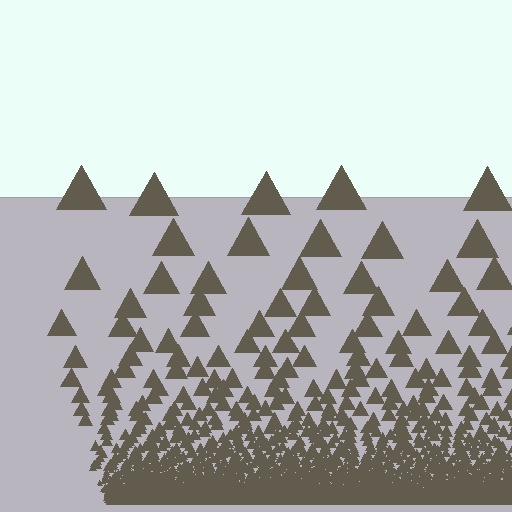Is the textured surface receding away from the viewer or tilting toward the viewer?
The surface appears to tilt toward the viewer. Texture elements get larger and sparser toward the top.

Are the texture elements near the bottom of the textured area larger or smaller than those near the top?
Smaller. The gradient is inverted — elements near the bottom are smaller and denser.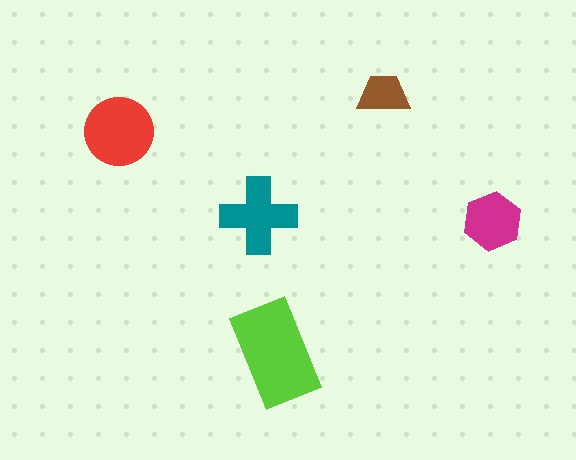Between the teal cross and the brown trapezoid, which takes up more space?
The teal cross.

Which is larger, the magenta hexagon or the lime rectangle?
The lime rectangle.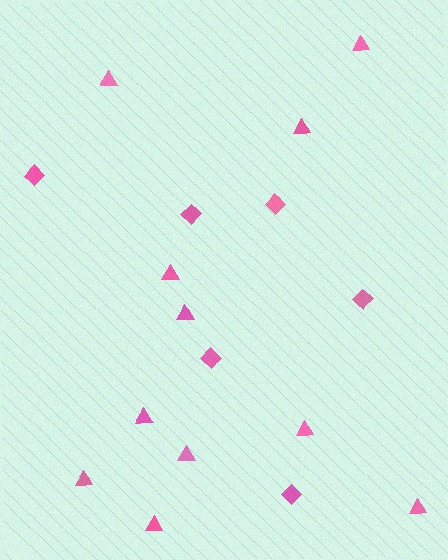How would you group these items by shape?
There are 2 groups: one group of triangles (11) and one group of diamonds (6).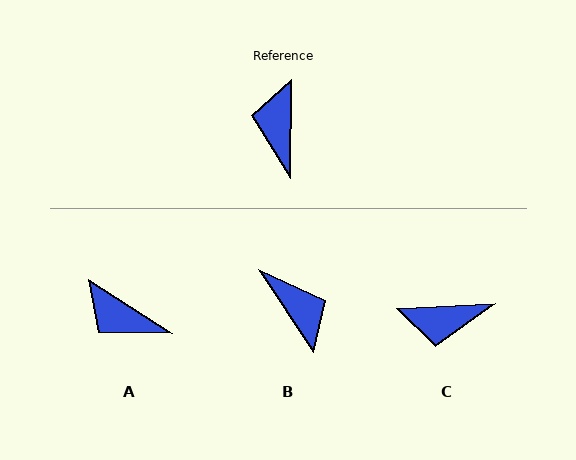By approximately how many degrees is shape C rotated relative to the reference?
Approximately 93 degrees counter-clockwise.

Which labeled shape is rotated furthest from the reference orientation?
B, about 146 degrees away.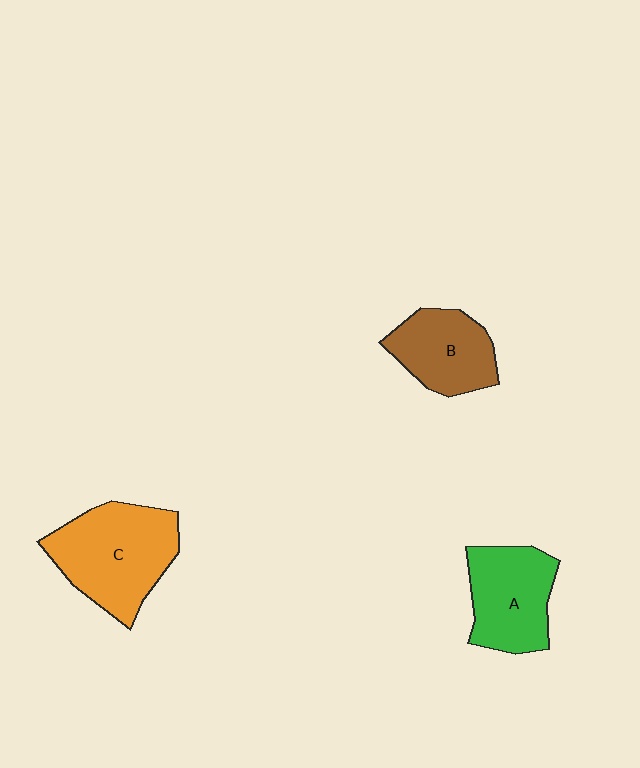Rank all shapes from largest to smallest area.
From largest to smallest: C (orange), A (green), B (brown).